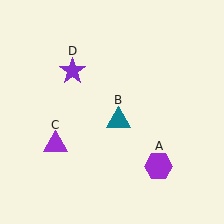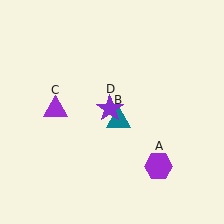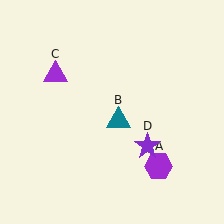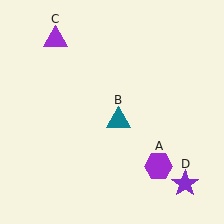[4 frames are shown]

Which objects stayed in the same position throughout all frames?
Purple hexagon (object A) and teal triangle (object B) remained stationary.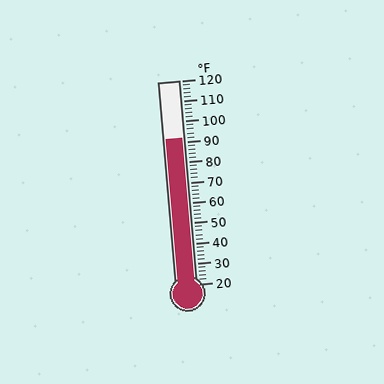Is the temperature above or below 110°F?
The temperature is below 110°F.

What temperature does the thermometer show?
The thermometer shows approximately 92°F.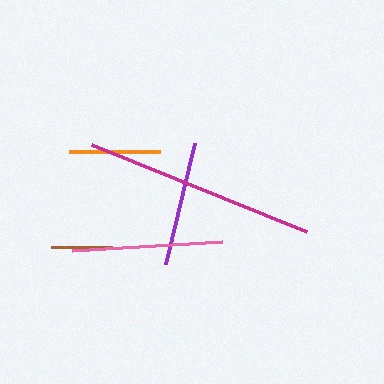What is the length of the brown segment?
The brown segment is approximately 61 pixels long.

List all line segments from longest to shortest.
From longest to shortest: magenta, pink, purple, orange, brown.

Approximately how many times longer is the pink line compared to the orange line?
The pink line is approximately 1.7 times the length of the orange line.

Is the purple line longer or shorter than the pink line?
The pink line is longer than the purple line.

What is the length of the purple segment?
The purple segment is approximately 124 pixels long.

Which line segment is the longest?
The magenta line is the longest at approximately 232 pixels.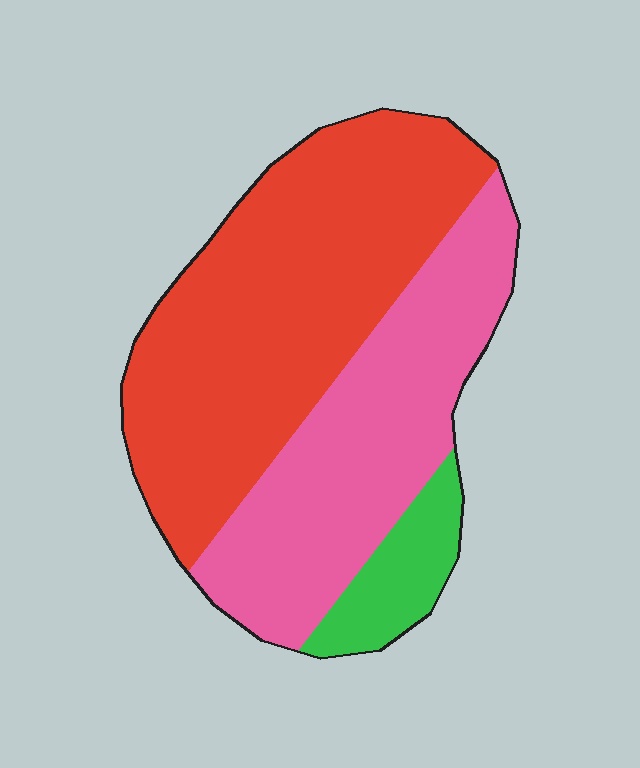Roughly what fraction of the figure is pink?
Pink takes up about three eighths (3/8) of the figure.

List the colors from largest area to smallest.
From largest to smallest: red, pink, green.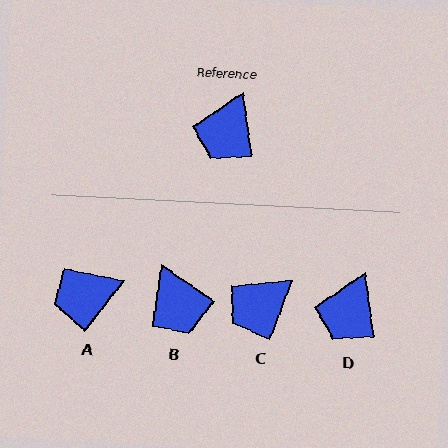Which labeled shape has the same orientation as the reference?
D.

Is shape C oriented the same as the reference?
No, it is off by about 28 degrees.